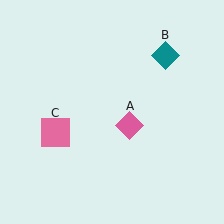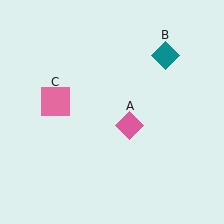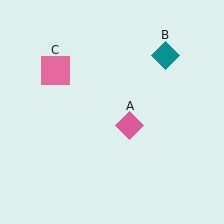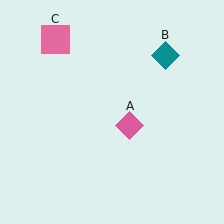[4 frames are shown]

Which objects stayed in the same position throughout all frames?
Pink diamond (object A) and teal diamond (object B) remained stationary.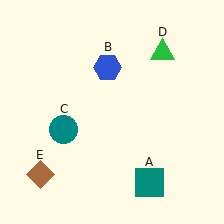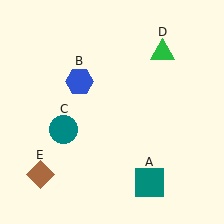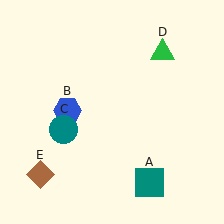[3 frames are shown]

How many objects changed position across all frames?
1 object changed position: blue hexagon (object B).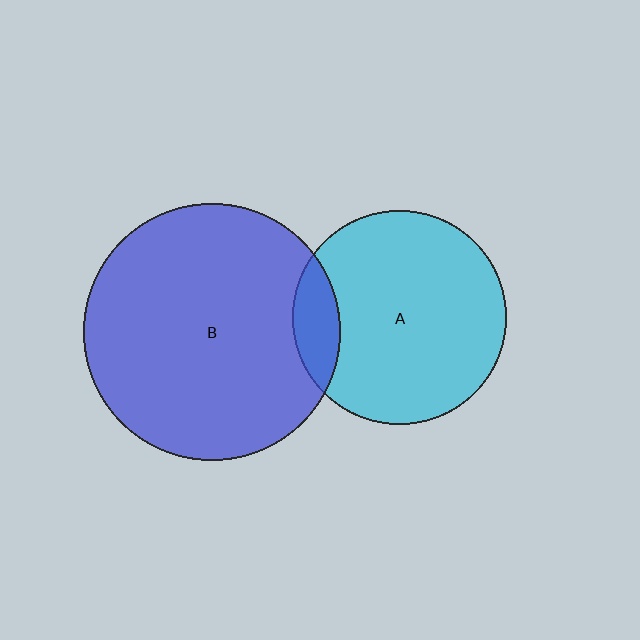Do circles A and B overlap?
Yes.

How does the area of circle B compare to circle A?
Approximately 1.5 times.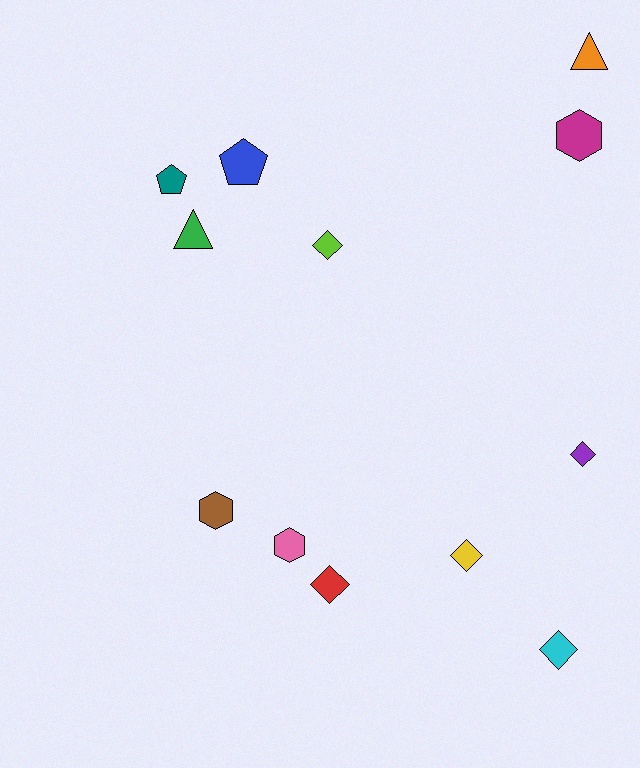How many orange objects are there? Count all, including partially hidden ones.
There is 1 orange object.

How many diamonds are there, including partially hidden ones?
There are 5 diamonds.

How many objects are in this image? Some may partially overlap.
There are 12 objects.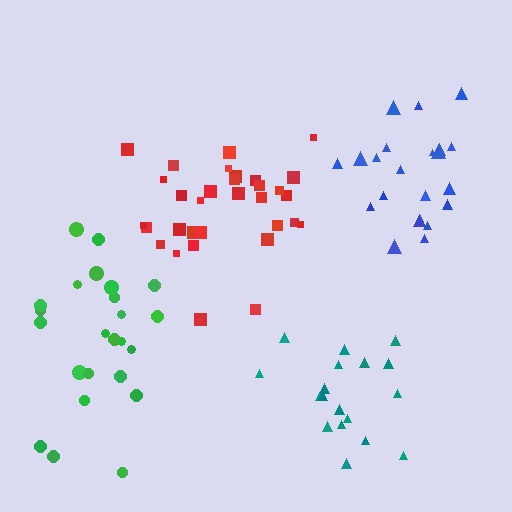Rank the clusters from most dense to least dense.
blue, red, teal, green.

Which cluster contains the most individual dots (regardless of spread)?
Red (33).